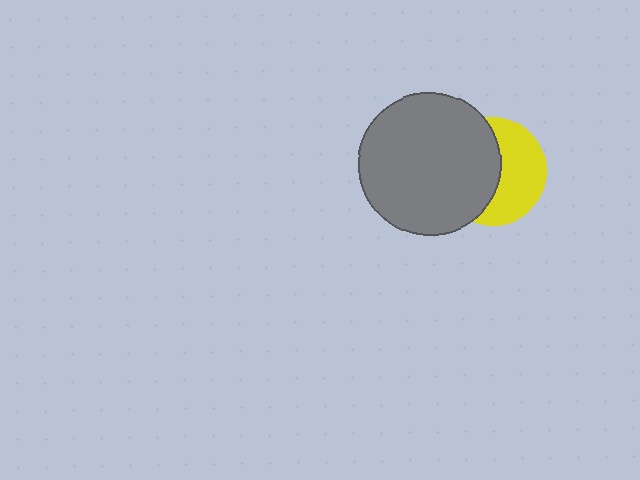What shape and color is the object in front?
The object in front is a gray circle.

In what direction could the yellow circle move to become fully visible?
The yellow circle could move right. That would shift it out from behind the gray circle entirely.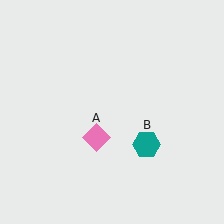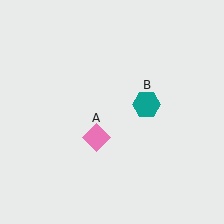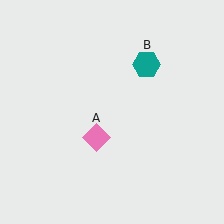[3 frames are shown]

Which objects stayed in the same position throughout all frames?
Pink diamond (object A) remained stationary.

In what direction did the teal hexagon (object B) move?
The teal hexagon (object B) moved up.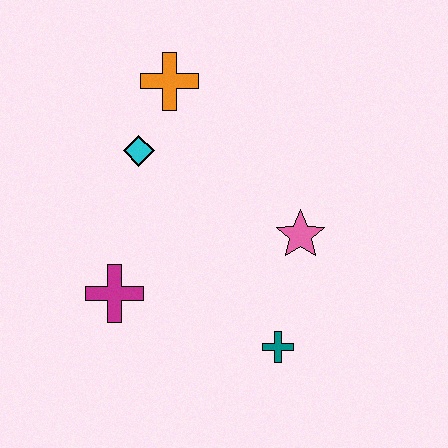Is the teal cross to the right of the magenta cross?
Yes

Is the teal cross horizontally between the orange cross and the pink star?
Yes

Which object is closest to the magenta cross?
The cyan diamond is closest to the magenta cross.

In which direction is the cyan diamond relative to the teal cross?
The cyan diamond is above the teal cross.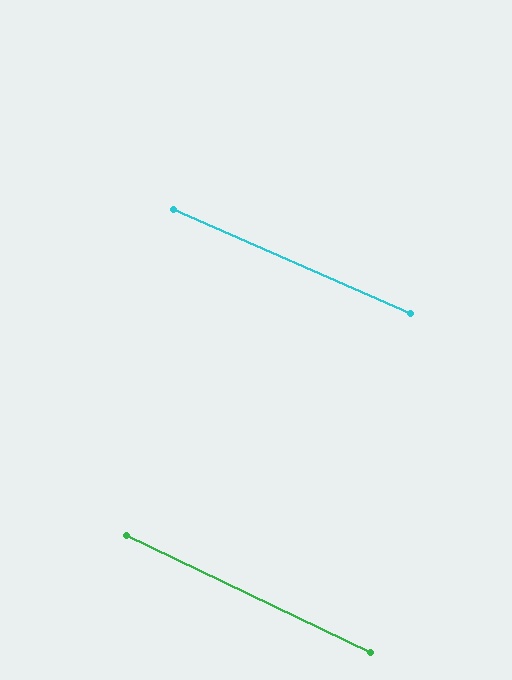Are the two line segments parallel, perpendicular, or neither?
Parallel — their directions differ by only 1.9°.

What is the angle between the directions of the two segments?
Approximately 2 degrees.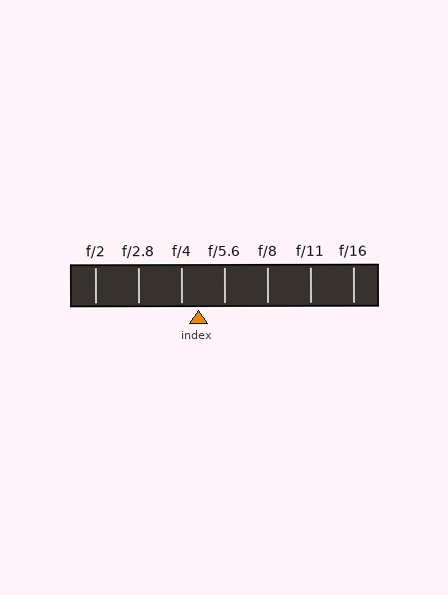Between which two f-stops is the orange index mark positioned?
The index mark is between f/4 and f/5.6.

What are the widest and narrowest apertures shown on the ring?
The widest aperture shown is f/2 and the narrowest is f/16.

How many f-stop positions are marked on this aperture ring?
There are 7 f-stop positions marked.